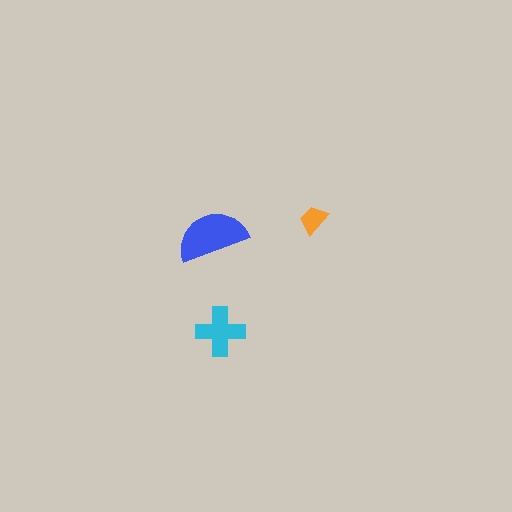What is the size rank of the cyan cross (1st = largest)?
2nd.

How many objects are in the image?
There are 3 objects in the image.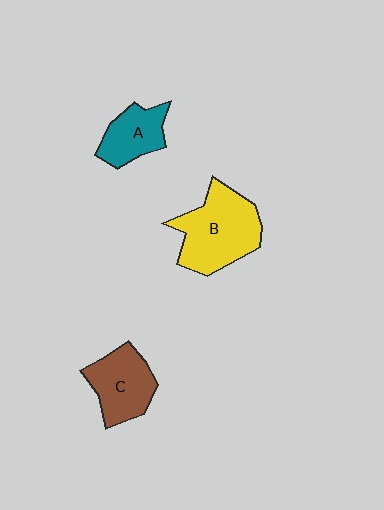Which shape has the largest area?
Shape B (yellow).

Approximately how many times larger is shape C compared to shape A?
Approximately 1.3 times.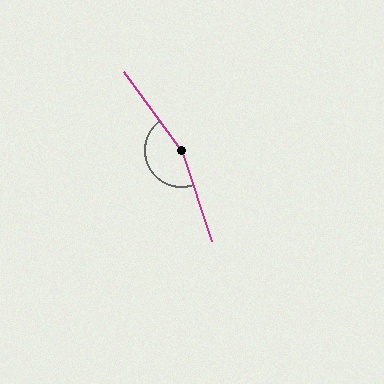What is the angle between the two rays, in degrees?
Approximately 162 degrees.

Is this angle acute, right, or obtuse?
It is obtuse.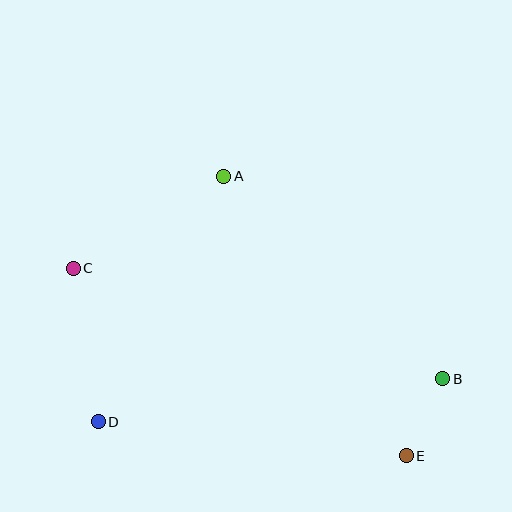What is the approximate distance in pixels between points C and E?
The distance between C and E is approximately 382 pixels.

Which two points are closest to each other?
Points B and E are closest to each other.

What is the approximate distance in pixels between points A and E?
The distance between A and E is approximately 334 pixels.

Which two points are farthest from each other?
Points B and C are farthest from each other.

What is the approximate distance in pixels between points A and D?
The distance between A and D is approximately 275 pixels.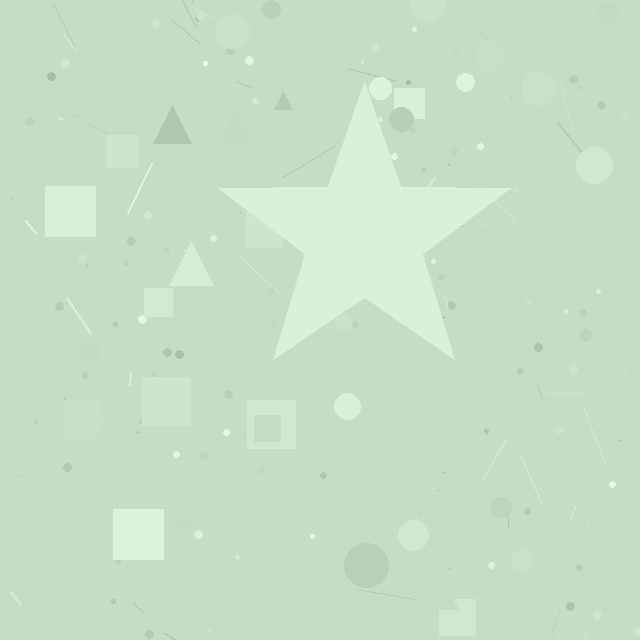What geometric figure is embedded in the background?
A star is embedded in the background.